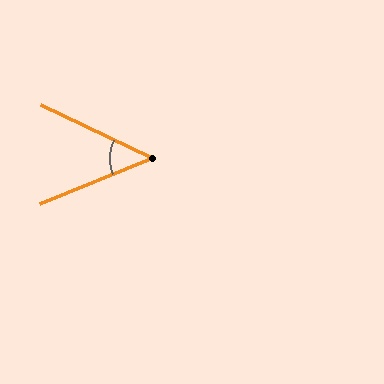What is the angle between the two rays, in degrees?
Approximately 48 degrees.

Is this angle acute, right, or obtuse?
It is acute.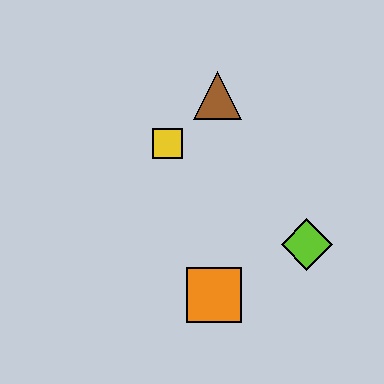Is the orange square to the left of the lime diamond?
Yes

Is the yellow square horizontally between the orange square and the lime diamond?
No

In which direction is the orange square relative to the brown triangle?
The orange square is below the brown triangle.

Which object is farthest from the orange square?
The brown triangle is farthest from the orange square.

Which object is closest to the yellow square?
The brown triangle is closest to the yellow square.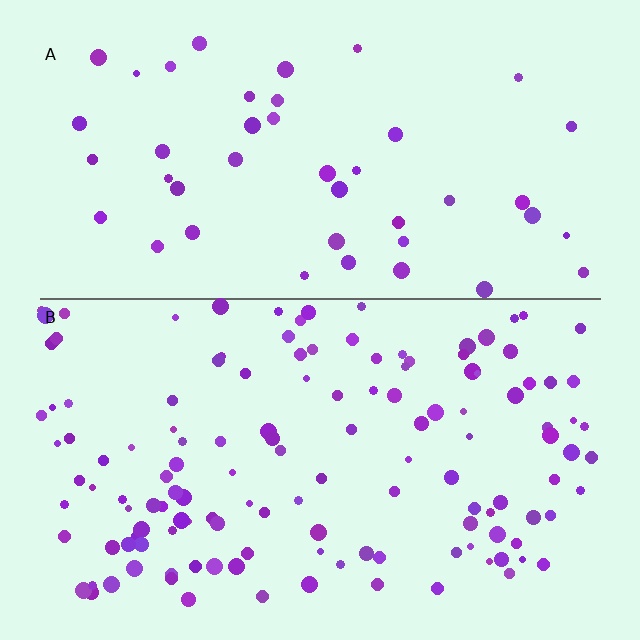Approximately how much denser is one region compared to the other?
Approximately 3.2× — region B over region A.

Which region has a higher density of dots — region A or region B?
B (the bottom).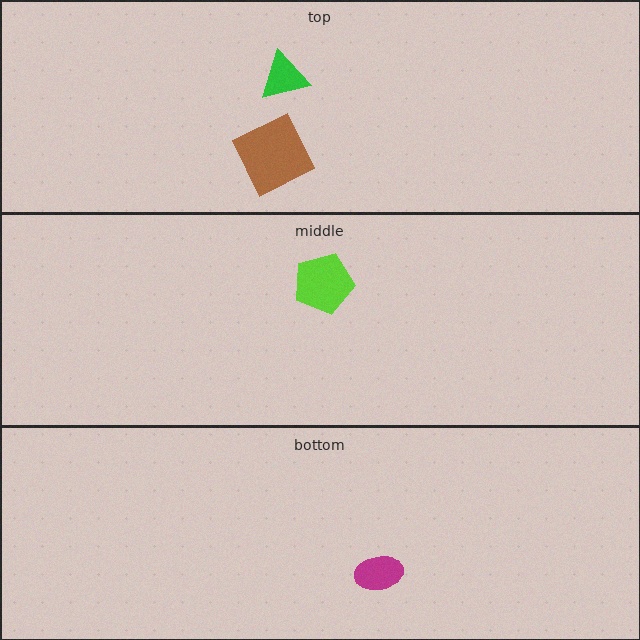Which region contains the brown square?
The top region.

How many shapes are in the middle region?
1.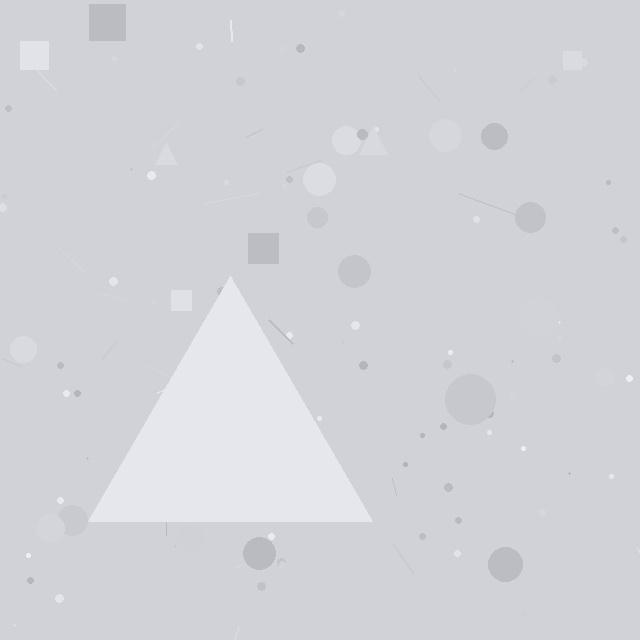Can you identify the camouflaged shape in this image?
The camouflaged shape is a triangle.